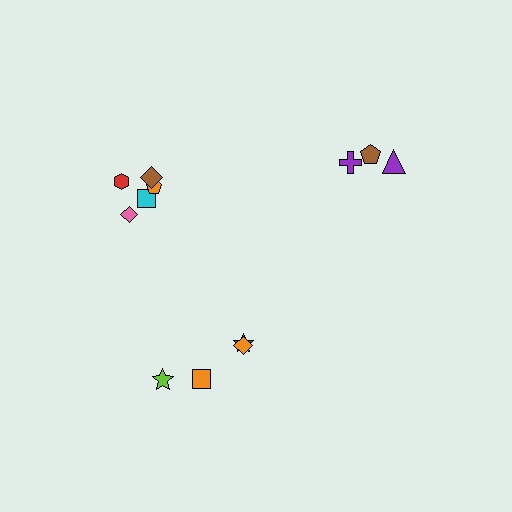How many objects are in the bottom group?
There are 4 objects.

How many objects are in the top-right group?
There are 3 objects.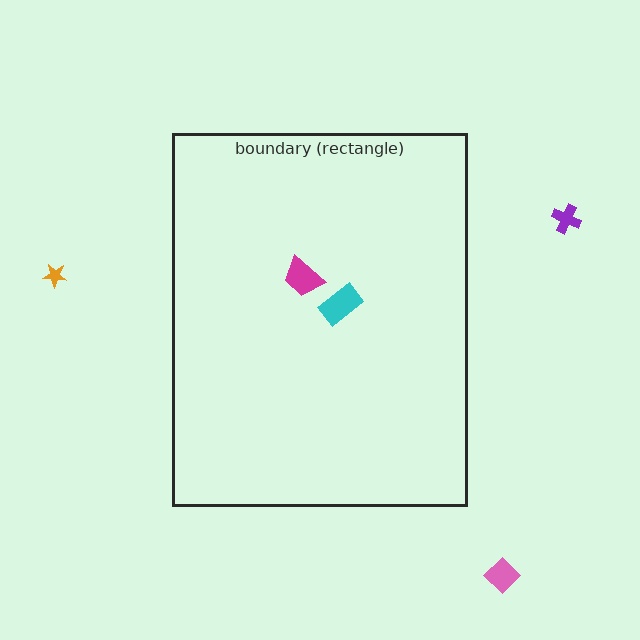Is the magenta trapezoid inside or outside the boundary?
Inside.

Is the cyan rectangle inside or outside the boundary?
Inside.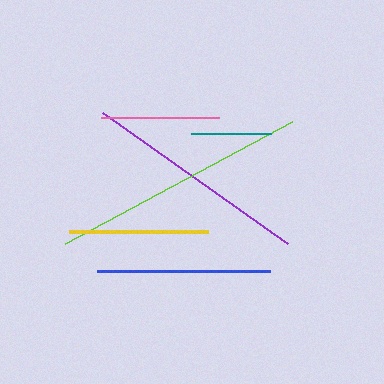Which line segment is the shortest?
The teal line is the shortest at approximately 80 pixels.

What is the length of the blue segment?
The blue segment is approximately 173 pixels long.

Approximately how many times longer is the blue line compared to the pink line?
The blue line is approximately 1.5 times the length of the pink line.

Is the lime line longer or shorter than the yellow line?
The lime line is longer than the yellow line.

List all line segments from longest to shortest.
From longest to shortest: lime, purple, blue, yellow, pink, teal.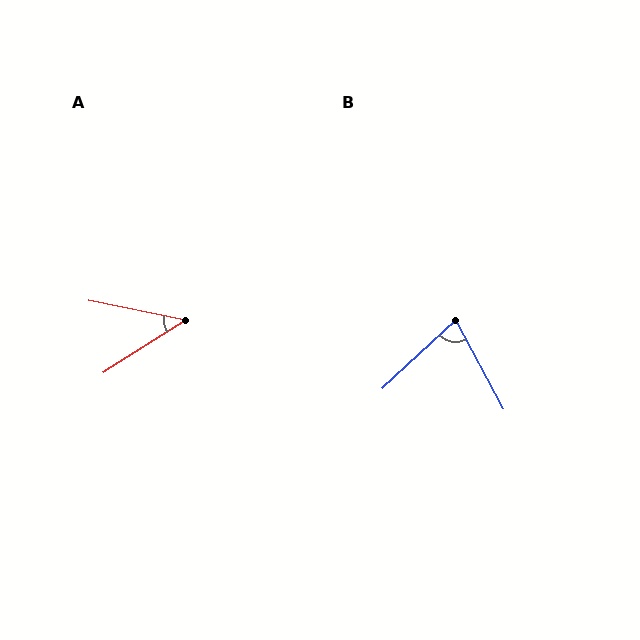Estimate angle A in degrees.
Approximately 44 degrees.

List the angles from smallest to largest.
A (44°), B (75°).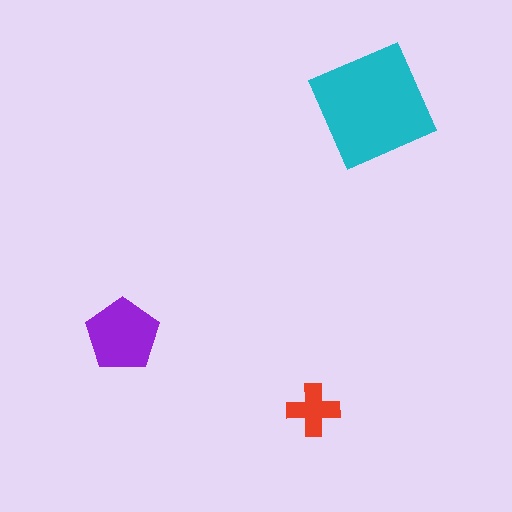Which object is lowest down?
The red cross is bottommost.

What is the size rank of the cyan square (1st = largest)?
1st.